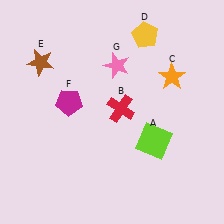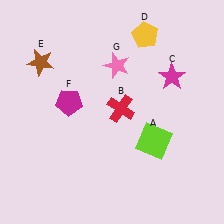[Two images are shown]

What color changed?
The star (C) changed from orange in Image 1 to magenta in Image 2.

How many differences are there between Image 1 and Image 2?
There is 1 difference between the two images.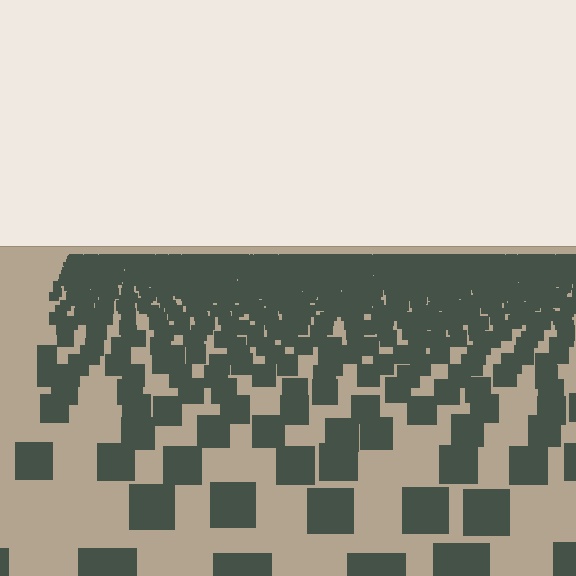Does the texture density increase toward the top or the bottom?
Density increases toward the top.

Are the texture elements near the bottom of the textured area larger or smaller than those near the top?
Larger. Near the bottom, elements are closer to the viewer and appear at a bigger on-screen size.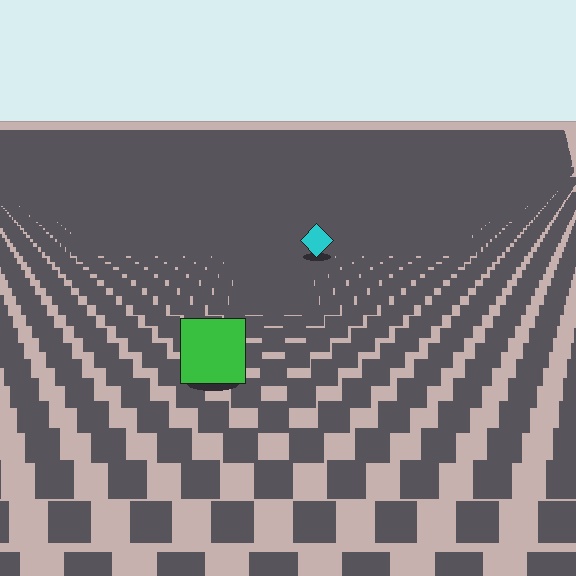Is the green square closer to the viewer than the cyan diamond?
Yes. The green square is closer — you can tell from the texture gradient: the ground texture is coarser near it.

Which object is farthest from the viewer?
The cyan diamond is farthest from the viewer. It appears smaller and the ground texture around it is denser.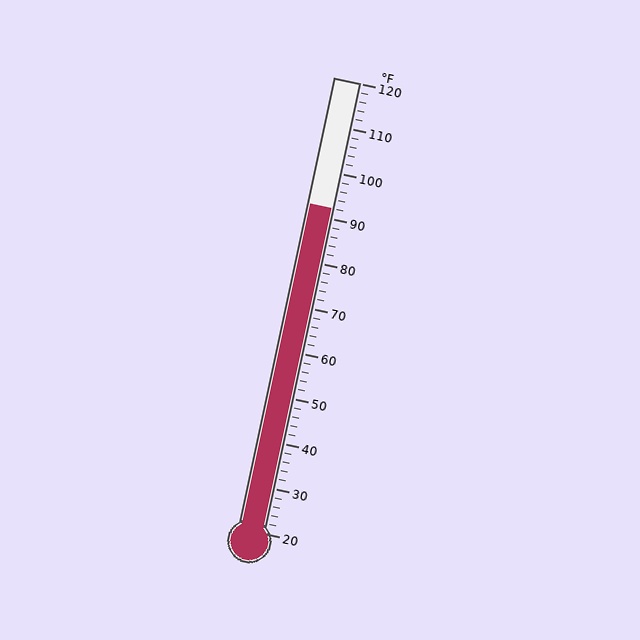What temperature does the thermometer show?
The thermometer shows approximately 92°F.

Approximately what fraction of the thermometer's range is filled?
The thermometer is filled to approximately 70% of its range.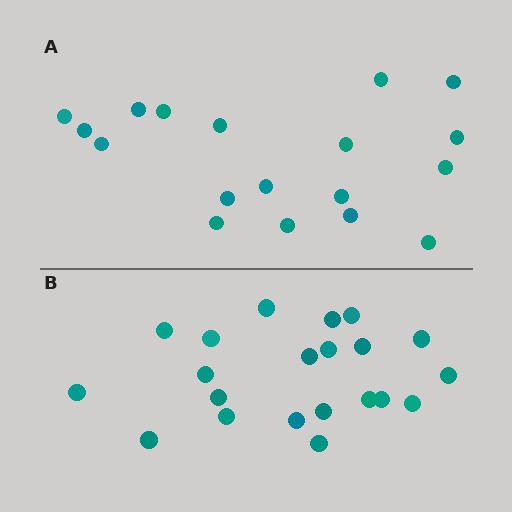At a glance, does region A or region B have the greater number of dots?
Region B (the bottom region) has more dots.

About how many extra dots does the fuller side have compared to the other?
Region B has just a few more — roughly 2 or 3 more dots than region A.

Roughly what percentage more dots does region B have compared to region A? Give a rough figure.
About 15% more.